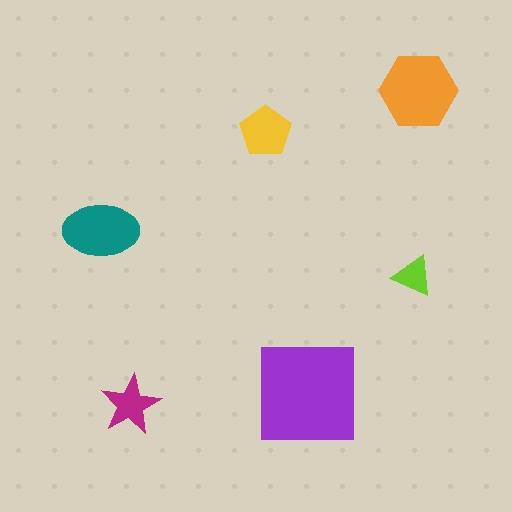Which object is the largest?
The purple square.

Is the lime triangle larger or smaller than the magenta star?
Smaller.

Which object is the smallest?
The lime triangle.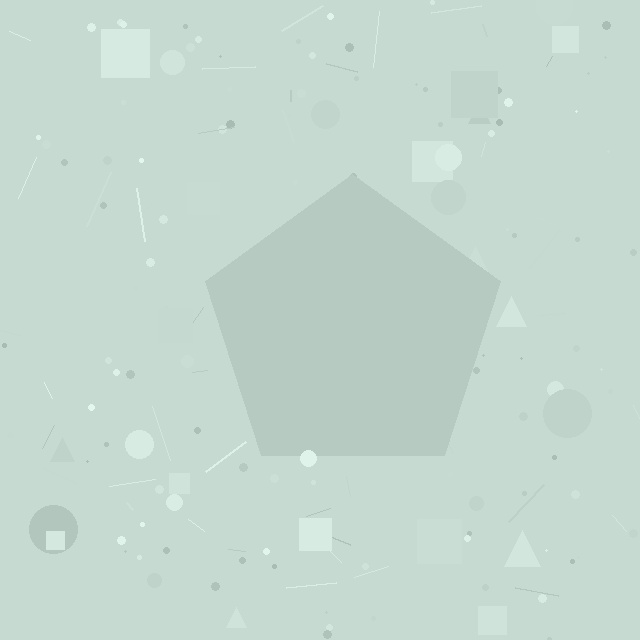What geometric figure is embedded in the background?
A pentagon is embedded in the background.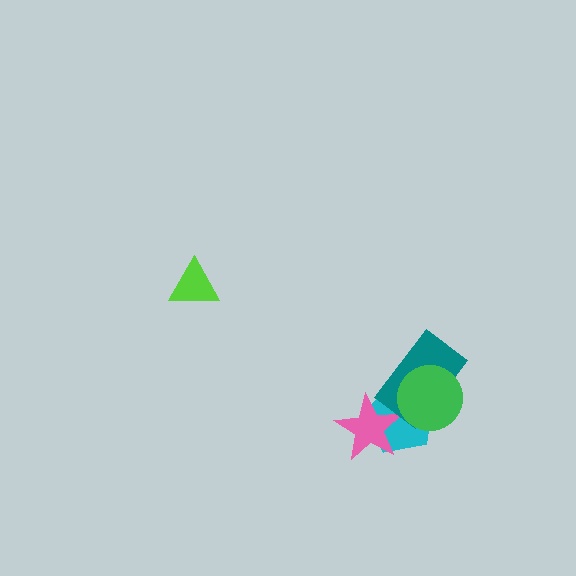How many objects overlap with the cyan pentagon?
3 objects overlap with the cyan pentagon.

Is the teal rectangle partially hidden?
Yes, it is partially covered by another shape.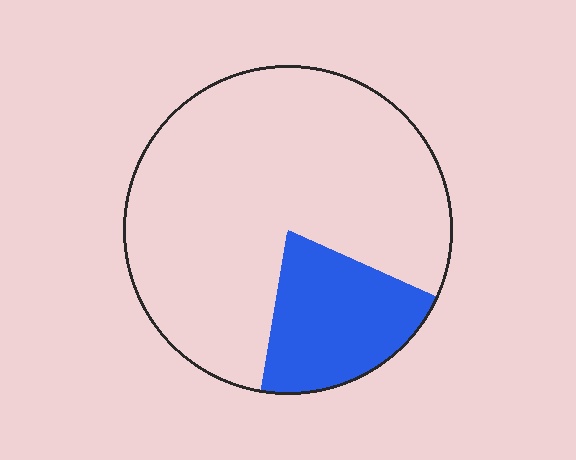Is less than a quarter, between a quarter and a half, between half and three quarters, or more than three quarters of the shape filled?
Less than a quarter.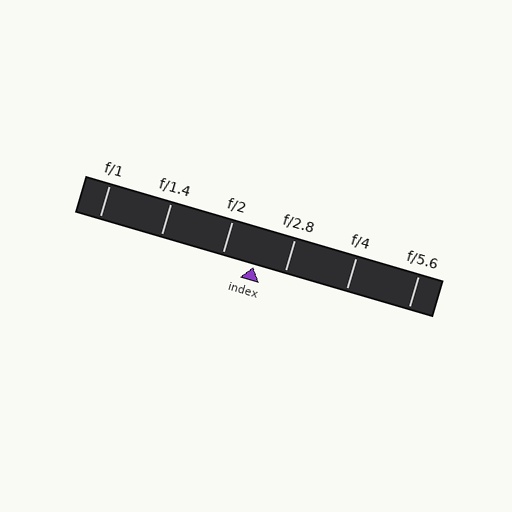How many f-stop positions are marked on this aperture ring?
There are 6 f-stop positions marked.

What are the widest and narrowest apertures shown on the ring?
The widest aperture shown is f/1 and the narrowest is f/5.6.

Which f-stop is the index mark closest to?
The index mark is closest to f/2.8.